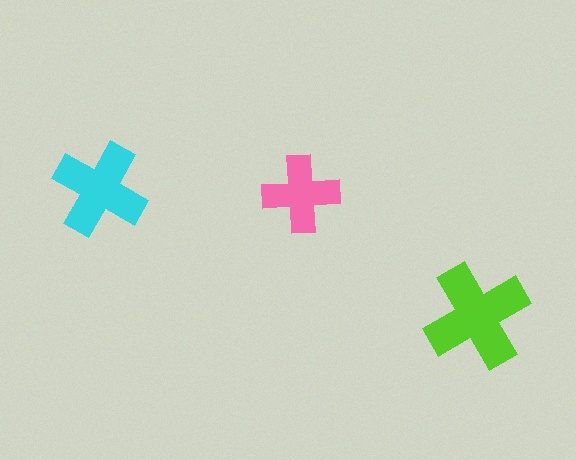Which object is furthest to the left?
The cyan cross is leftmost.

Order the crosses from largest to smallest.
the lime one, the cyan one, the pink one.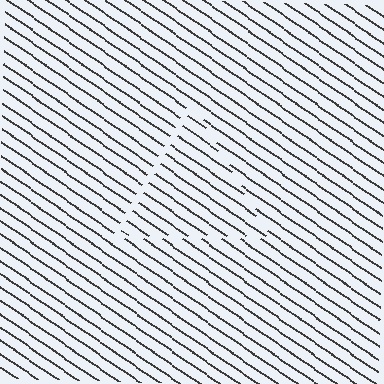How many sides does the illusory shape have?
3 sides — the line-ends trace a triangle.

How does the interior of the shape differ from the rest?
The interior of the shape contains the same grating, shifted by half a period — the contour is defined by the phase discontinuity where line-ends from the inner and outer gratings abut.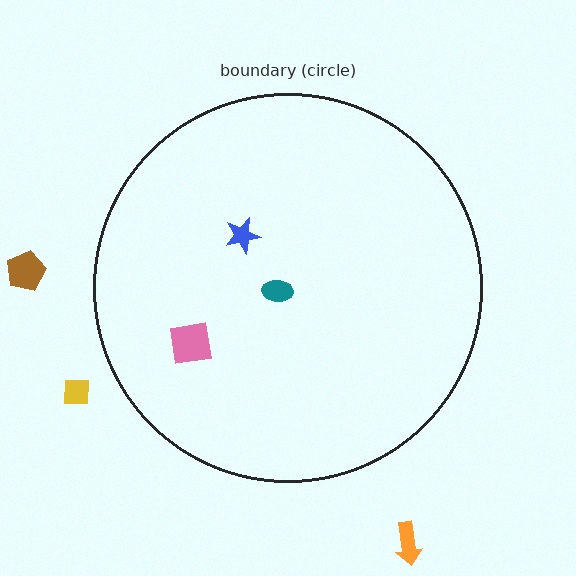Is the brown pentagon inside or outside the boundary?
Outside.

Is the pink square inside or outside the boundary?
Inside.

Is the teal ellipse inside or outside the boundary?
Inside.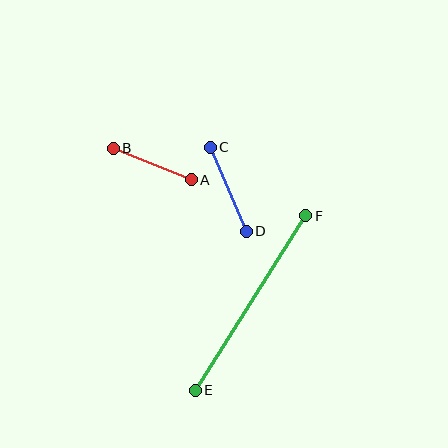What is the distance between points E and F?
The distance is approximately 207 pixels.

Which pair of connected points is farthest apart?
Points E and F are farthest apart.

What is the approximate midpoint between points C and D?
The midpoint is at approximately (228, 189) pixels.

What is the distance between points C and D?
The distance is approximately 92 pixels.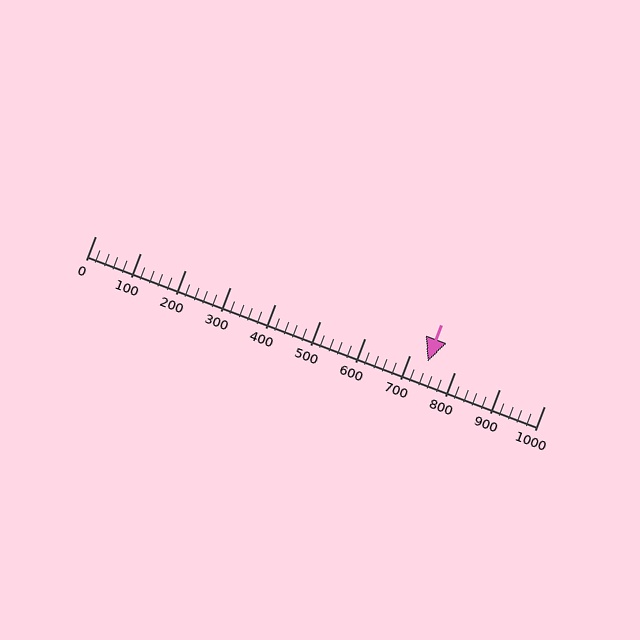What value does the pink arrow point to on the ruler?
The pink arrow points to approximately 740.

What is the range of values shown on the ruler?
The ruler shows values from 0 to 1000.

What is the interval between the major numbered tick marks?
The major tick marks are spaced 100 units apart.